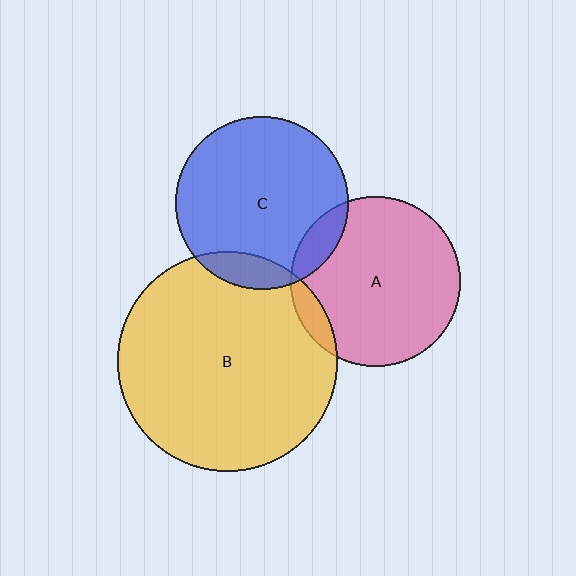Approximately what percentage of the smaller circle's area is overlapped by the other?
Approximately 10%.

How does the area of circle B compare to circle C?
Approximately 1.6 times.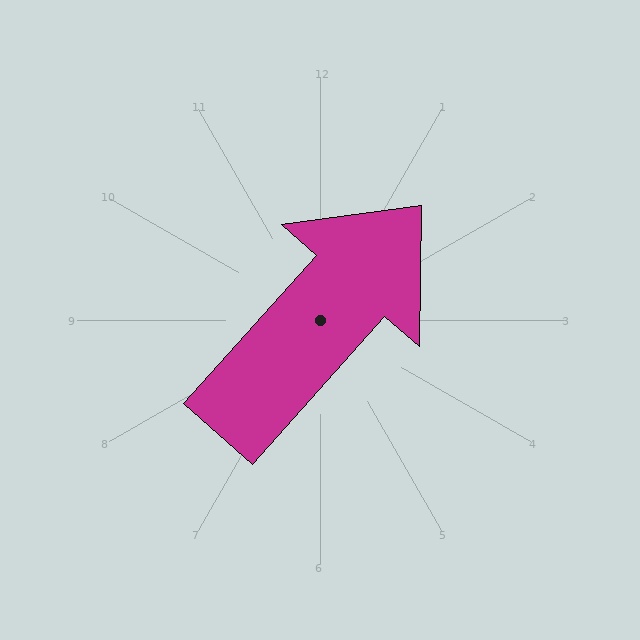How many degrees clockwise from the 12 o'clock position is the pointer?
Approximately 42 degrees.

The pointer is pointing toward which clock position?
Roughly 1 o'clock.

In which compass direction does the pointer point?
Northeast.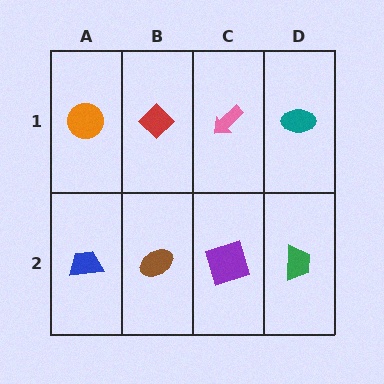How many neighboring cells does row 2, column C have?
3.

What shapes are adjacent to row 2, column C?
A pink arrow (row 1, column C), a brown ellipse (row 2, column B), a green trapezoid (row 2, column D).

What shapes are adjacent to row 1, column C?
A purple square (row 2, column C), a red diamond (row 1, column B), a teal ellipse (row 1, column D).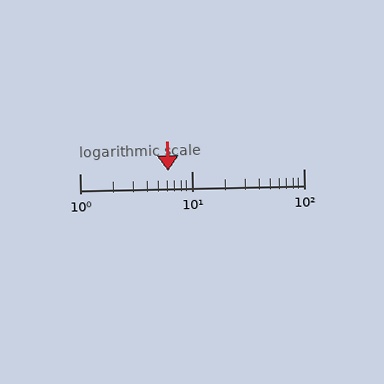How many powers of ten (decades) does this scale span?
The scale spans 2 decades, from 1 to 100.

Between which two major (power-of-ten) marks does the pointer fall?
The pointer is between 1 and 10.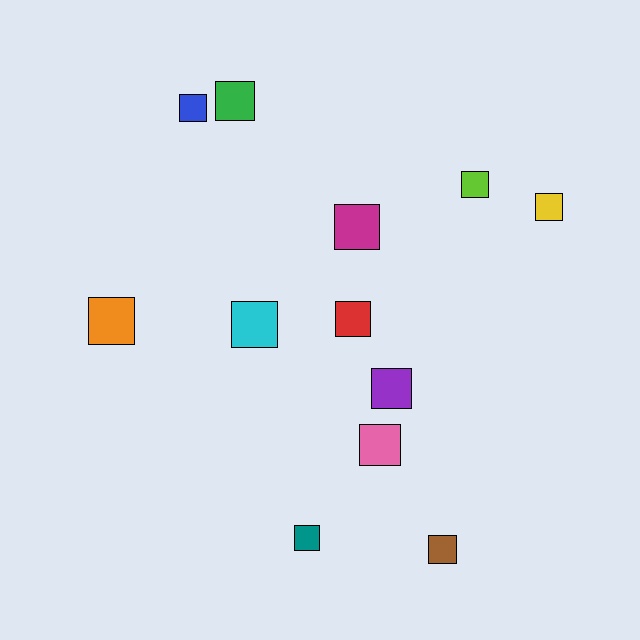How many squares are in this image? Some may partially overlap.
There are 12 squares.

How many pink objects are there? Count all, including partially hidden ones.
There is 1 pink object.